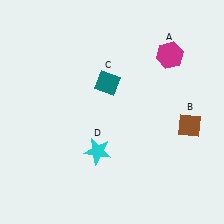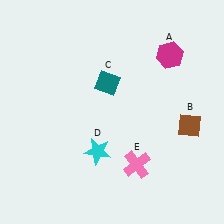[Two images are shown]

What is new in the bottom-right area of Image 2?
A pink cross (E) was added in the bottom-right area of Image 2.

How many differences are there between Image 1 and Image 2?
There is 1 difference between the two images.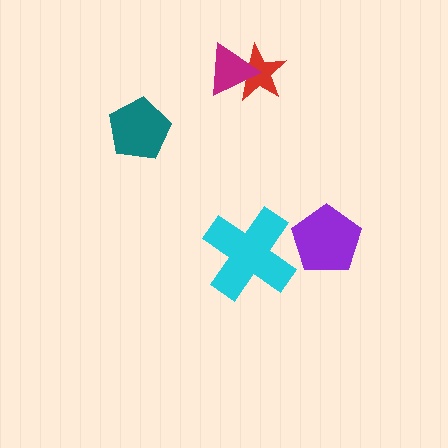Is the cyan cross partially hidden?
No, no other shape covers it.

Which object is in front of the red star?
The magenta triangle is in front of the red star.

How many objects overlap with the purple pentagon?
0 objects overlap with the purple pentagon.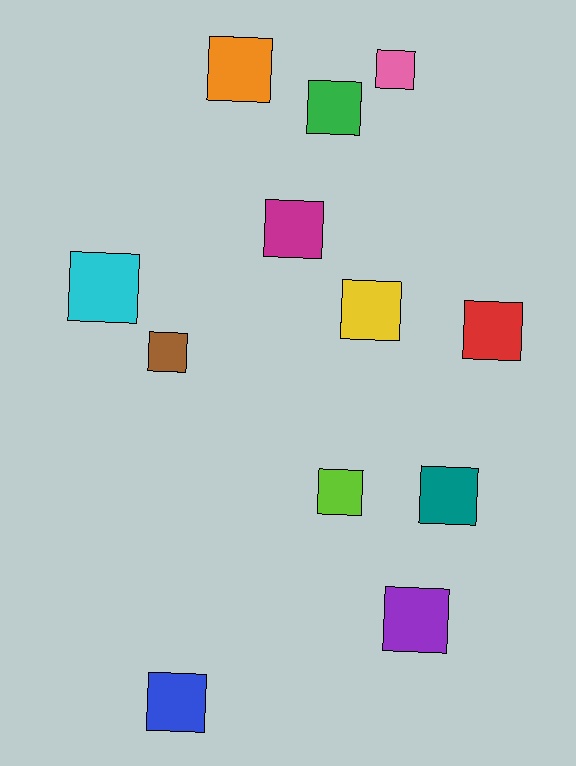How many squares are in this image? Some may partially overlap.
There are 12 squares.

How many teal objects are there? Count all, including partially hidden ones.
There is 1 teal object.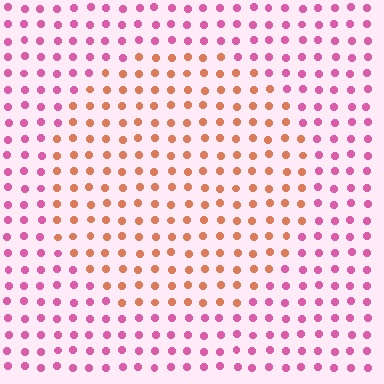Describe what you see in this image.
The image is filled with small pink elements in a uniform arrangement. A circle-shaped region is visible where the elements are tinted to a slightly different hue, forming a subtle color boundary.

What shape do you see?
I see a circle.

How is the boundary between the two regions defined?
The boundary is defined purely by a slight shift in hue (about 52 degrees). Spacing, size, and orientation are identical on both sides.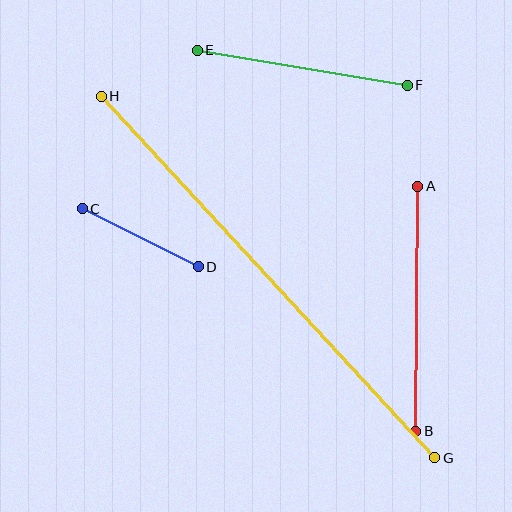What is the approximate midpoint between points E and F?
The midpoint is at approximately (302, 68) pixels.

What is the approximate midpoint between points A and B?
The midpoint is at approximately (417, 309) pixels.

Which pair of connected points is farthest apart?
Points G and H are farthest apart.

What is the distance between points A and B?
The distance is approximately 245 pixels.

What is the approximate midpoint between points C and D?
The midpoint is at approximately (140, 238) pixels.